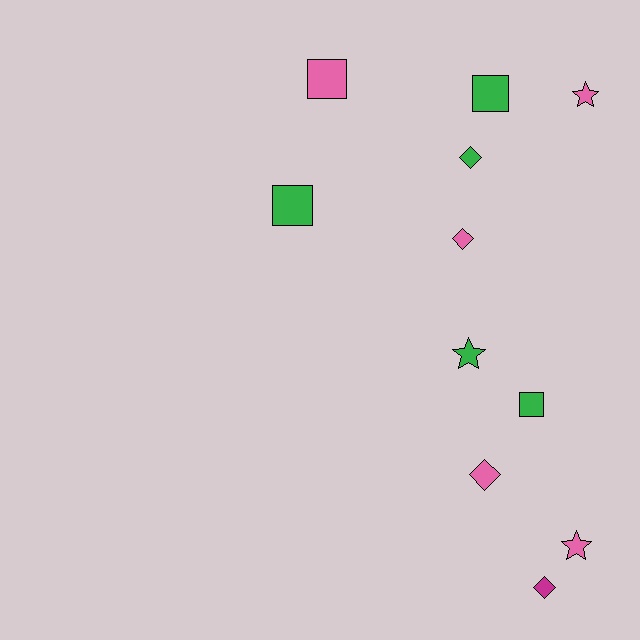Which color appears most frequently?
Pink, with 5 objects.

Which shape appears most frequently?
Square, with 4 objects.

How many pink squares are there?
There is 1 pink square.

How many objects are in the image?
There are 11 objects.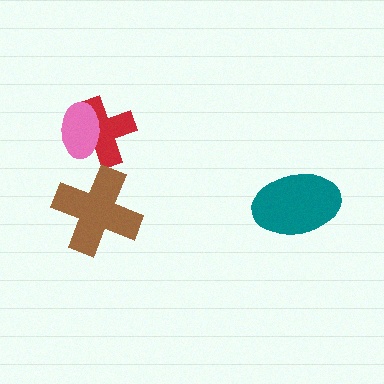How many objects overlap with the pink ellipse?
1 object overlaps with the pink ellipse.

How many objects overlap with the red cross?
1 object overlaps with the red cross.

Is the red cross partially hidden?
Yes, it is partially covered by another shape.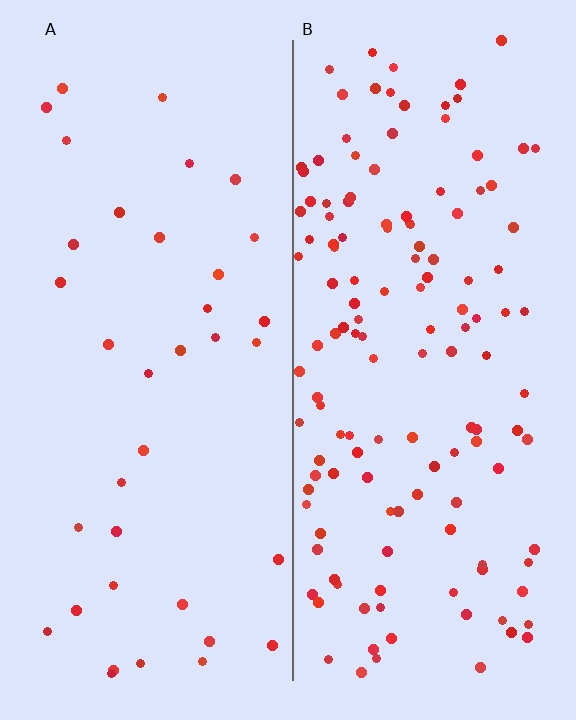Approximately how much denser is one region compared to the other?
Approximately 3.8× — region B over region A.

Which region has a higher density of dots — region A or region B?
B (the right).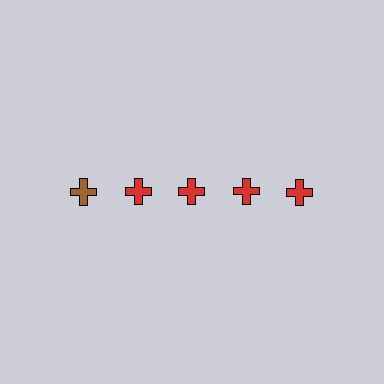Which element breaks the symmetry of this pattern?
The brown cross in the top row, leftmost column breaks the symmetry. All other shapes are red crosses.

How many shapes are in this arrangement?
There are 5 shapes arranged in a grid pattern.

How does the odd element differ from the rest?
It has a different color: brown instead of red.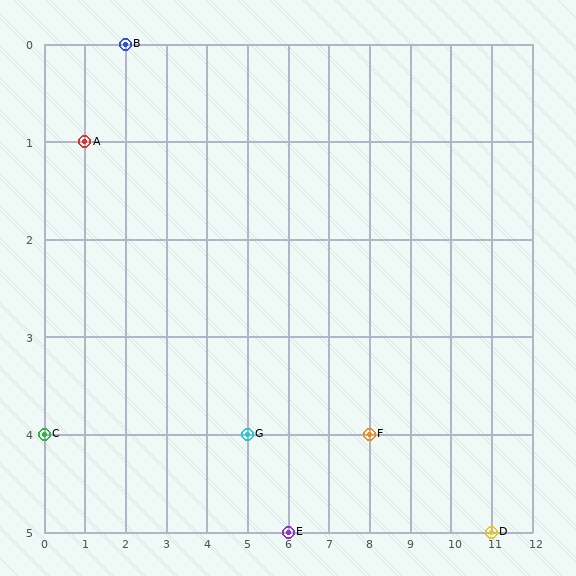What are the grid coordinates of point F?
Point F is at grid coordinates (8, 4).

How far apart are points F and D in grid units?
Points F and D are 3 columns and 1 row apart (about 3.2 grid units diagonally).